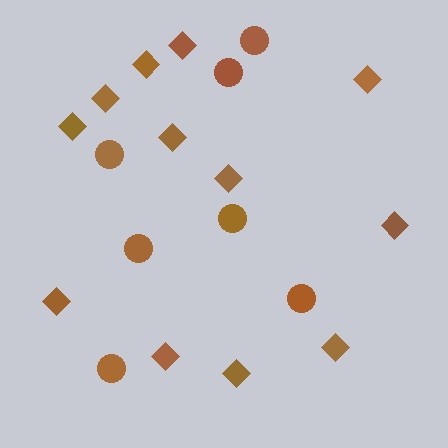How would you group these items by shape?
There are 2 groups: one group of diamonds (12) and one group of circles (7).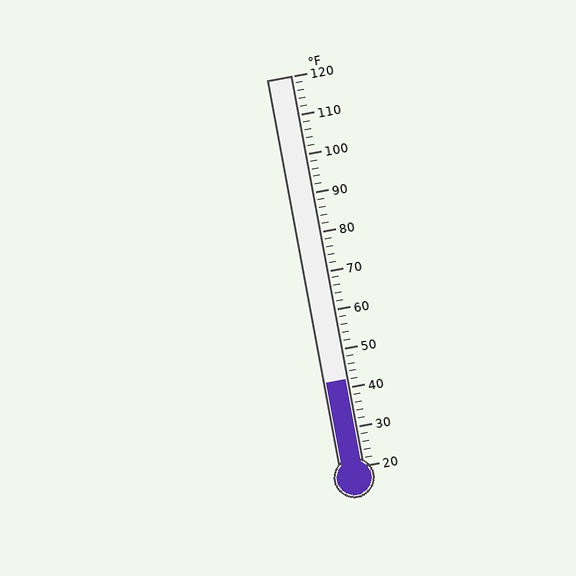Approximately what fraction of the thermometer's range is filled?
The thermometer is filled to approximately 20% of its range.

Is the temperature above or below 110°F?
The temperature is below 110°F.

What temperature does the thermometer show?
The thermometer shows approximately 42°F.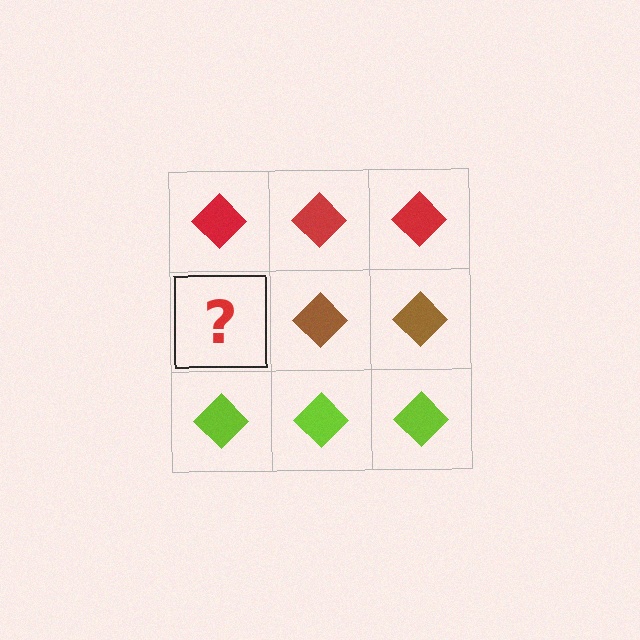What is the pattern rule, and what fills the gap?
The rule is that each row has a consistent color. The gap should be filled with a brown diamond.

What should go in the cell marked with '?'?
The missing cell should contain a brown diamond.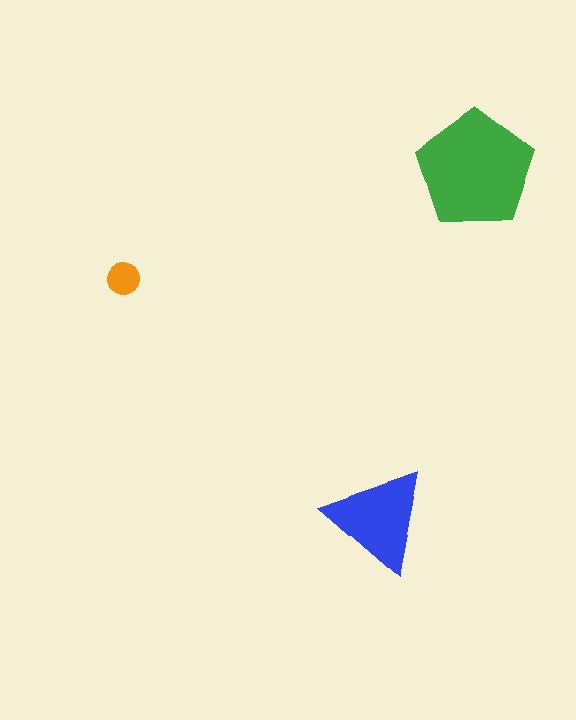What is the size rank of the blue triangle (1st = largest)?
2nd.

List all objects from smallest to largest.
The orange circle, the blue triangle, the green pentagon.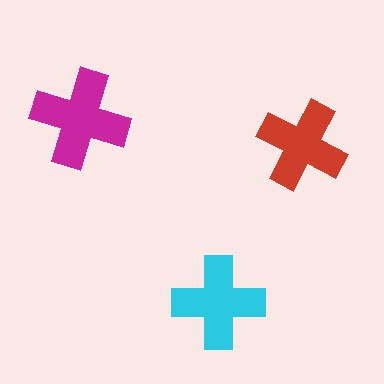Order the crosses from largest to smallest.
the magenta one, the cyan one, the red one.